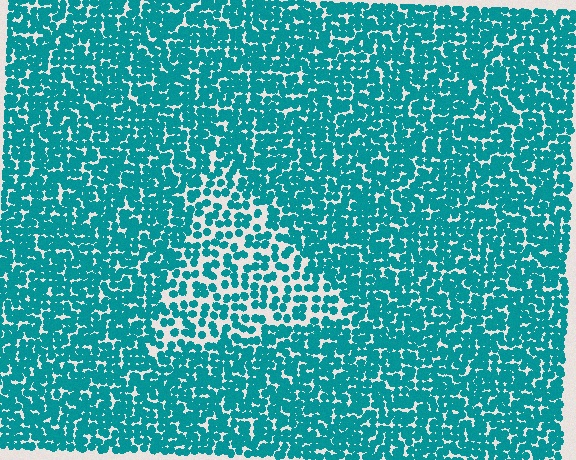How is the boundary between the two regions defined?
The boundary is defined by a change in element density (approximately 1.9x ratio). All elements are the same color, size, and shape.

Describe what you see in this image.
The image contains small teal elements arranged at two different densities. A triangle-shaped region is visible where the elements are less densely packed than the surrounding area.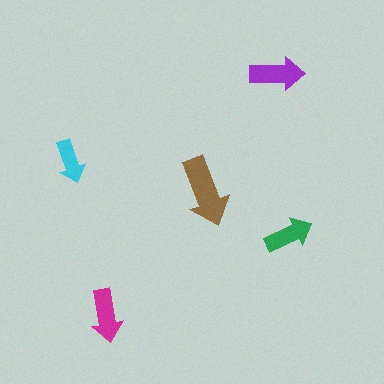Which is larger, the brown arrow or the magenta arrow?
The brown one.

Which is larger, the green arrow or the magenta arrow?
The magenta one.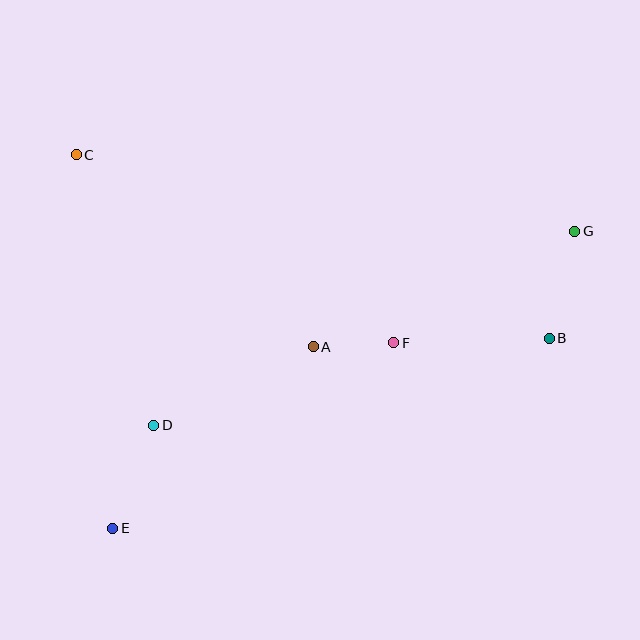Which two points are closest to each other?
Points A and F are closest to each other.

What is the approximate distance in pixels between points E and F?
The distance between E and F is approximately 337 pixels.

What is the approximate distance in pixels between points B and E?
The distance between B and E is approximately 476 pixels.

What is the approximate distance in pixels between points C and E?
The distance between C and E is approximately 376 pixels.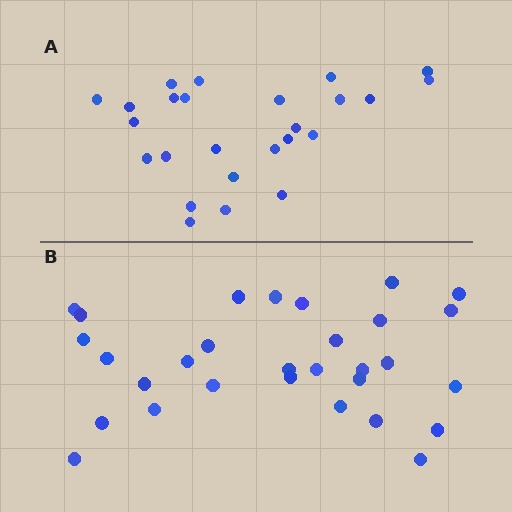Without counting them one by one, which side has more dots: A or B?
Region B (the bottom region) has more dots.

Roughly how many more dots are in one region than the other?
Region B has about 5 more dots than region A.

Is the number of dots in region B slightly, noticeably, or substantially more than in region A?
Region B has only slightly more — the two regions are fairly close. The ratio is roughly 1.2 to 1.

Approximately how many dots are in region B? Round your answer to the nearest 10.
About 30 dots.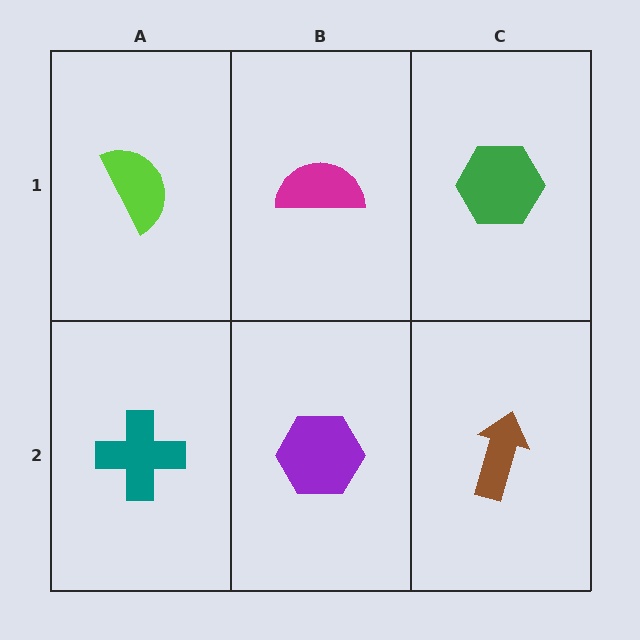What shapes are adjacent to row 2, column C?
A green hexagon (row 1, column C), a purple hexagon (row 2, column B).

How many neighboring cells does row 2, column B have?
3.